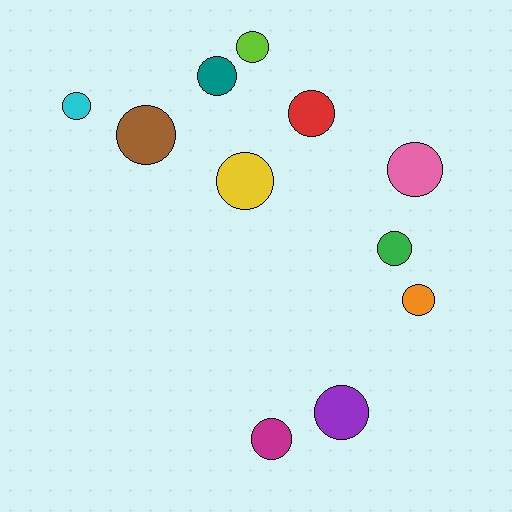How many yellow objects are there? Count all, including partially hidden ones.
There is 1 yellow object.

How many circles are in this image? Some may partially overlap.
There are 11 circles.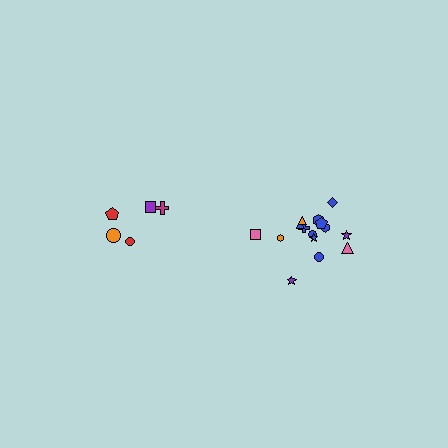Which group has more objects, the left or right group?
The right group.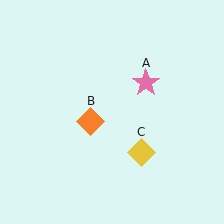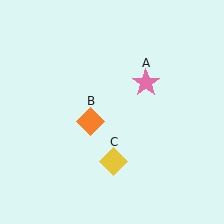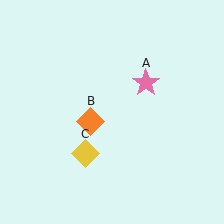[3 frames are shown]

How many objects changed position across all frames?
1 object changed position: yellow diamond (object C).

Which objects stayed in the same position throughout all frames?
Pink star (object A) and orange diamond (object B) remained stationary.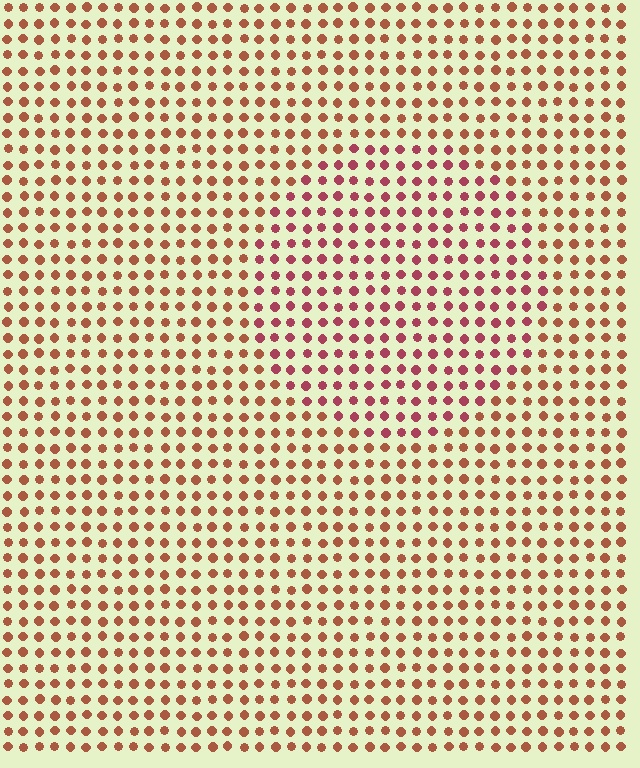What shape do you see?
I see a circle.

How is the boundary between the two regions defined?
The boundary is defined purely by a slight shift in hue (about 31 degrees). Spacing, size, and orientation are identical on both sides.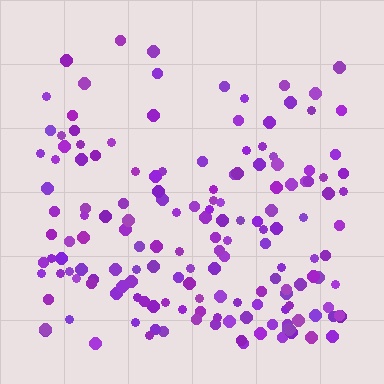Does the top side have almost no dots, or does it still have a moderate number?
Still a moderate number, just noticeably fewer than the bottom.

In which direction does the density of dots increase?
From top to bottom, with the bottom side densest.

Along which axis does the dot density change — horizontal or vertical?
Vertical.